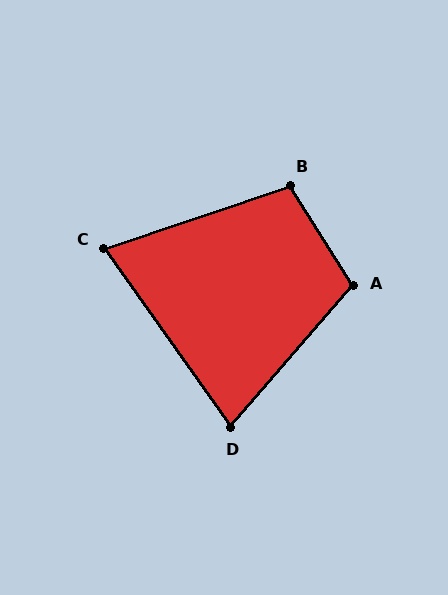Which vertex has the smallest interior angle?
C, at approximately 73 degrees.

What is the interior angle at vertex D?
Approximately 76 degrees (acute).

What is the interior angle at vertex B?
Approximately 104 degrees (obtuse).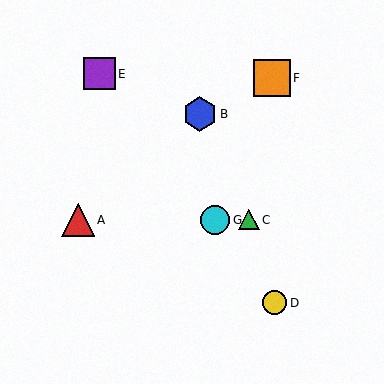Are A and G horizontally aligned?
Yes, both are at y≈220.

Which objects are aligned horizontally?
Objects A, C, G are aligned horizontally.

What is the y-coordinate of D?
Object D is at y≈303.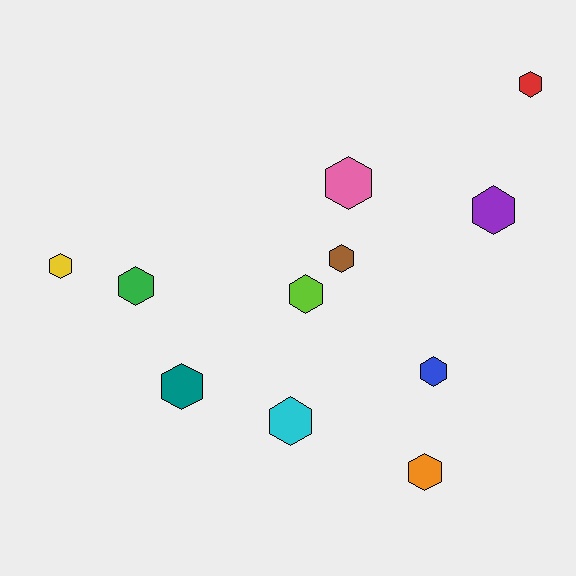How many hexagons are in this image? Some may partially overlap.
There are 11 hexagons.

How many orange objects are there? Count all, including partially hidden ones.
There is 1 orange object.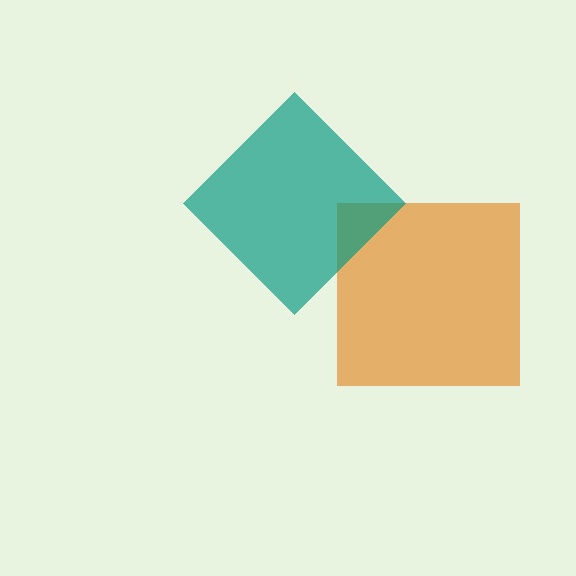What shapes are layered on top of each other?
The layered shapes are: an orange square, a teal diamond.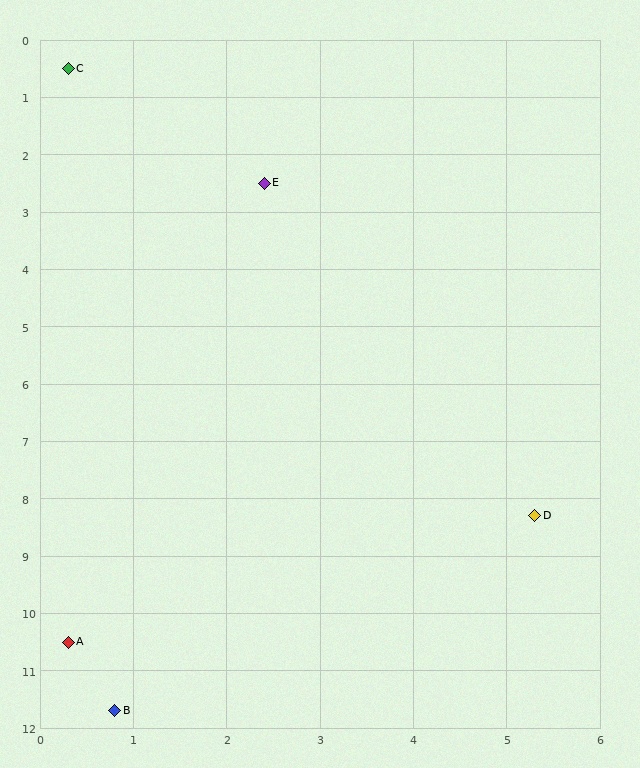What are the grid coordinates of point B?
Point B is at approximately (0.8, 11.7).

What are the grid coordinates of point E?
Point E is at approximately (2.4, 2.5).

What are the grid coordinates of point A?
Point A is at approximately (0.3, 10.5).